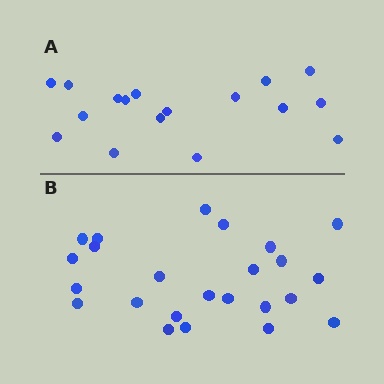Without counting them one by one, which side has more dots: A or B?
Region B (the bottom region) has more dots.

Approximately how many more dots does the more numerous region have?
Region B has roughly 8 or so more dots than region A.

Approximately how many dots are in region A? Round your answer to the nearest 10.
About 20 dots. (The exact count is 17, which rounds to 20.)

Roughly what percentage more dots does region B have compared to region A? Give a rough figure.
About 40% more.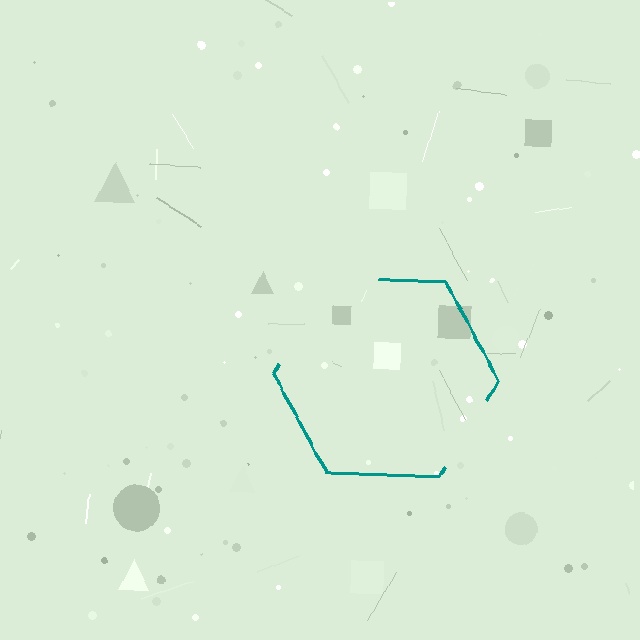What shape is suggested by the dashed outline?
The dashed outline suggests a hexagon.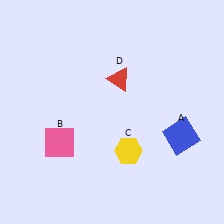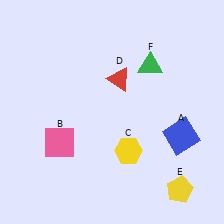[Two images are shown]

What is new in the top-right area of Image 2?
A green triangle (F) was added in the top-right area of Image 2.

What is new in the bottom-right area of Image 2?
A yellow pentagon (E) was added in the bottom-right area of Image 2.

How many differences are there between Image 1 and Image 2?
There are 2 differences between the two images.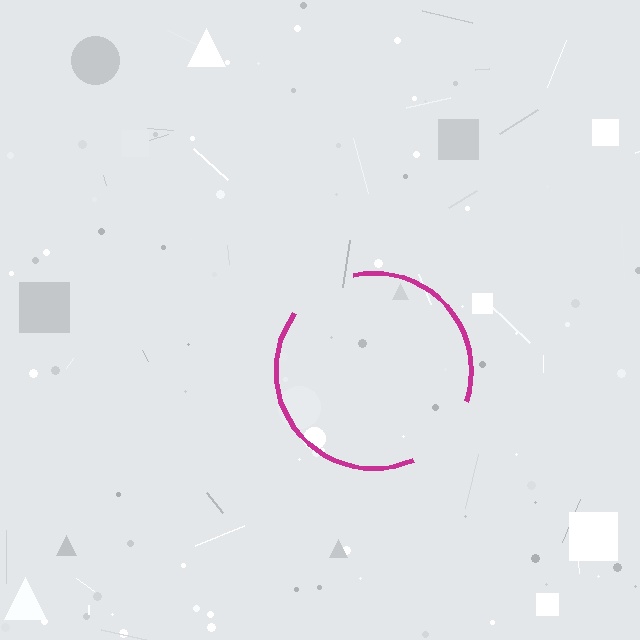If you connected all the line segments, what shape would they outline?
They would outline a circle.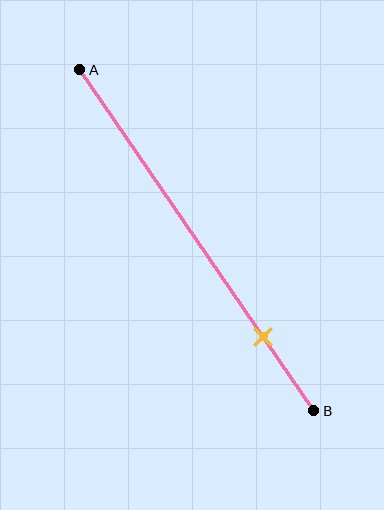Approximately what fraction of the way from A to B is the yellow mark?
The yellow mark is approximately 80% of the way from A to B.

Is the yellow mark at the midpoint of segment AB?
No, the mark is at about 80% from A, not at the 50% midpoint.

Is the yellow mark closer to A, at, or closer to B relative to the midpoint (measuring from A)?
The yellow mark is closer to point B than the midpoint of segment AB.